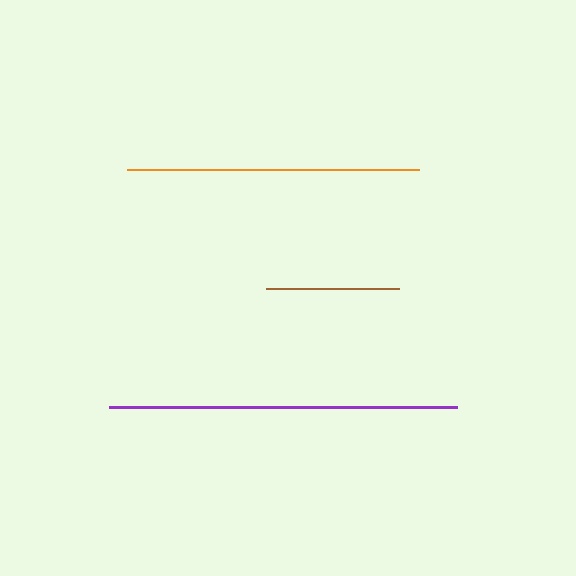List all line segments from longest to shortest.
From longest to shortest: purple, orange, brown.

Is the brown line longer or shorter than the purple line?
The purple line is longer than the brown line.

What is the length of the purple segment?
The purple segment is approximately 348 pixels long.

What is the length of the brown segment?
The brown segment is approximately 134 pixels long.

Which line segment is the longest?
The purple line is the longest at approximately 348 pixels.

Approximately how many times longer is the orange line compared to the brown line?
The orange line is approximately 2.2 times the length of the brown line.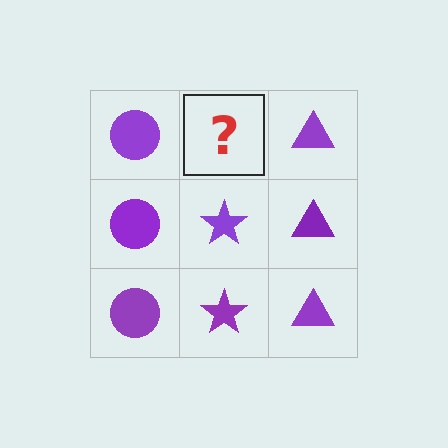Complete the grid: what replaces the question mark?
The question mark should be replaced with a purple star.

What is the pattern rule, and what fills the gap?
The rule is that each column has a consistent shape. The gap should be filled with a purple star.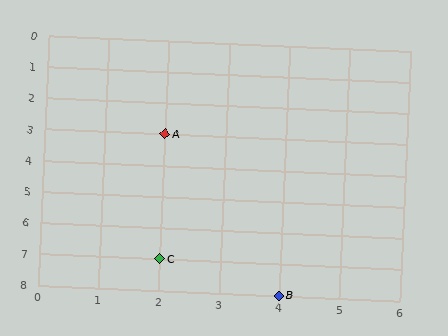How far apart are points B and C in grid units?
Points B and C are 2 columns and 1 row apart (about 2.2 grid units diagonally).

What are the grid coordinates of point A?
Point A is at grid coordinates (2, 3).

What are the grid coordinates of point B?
Point B is at grid coordinates (4, 8).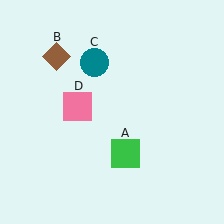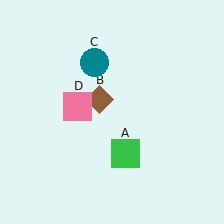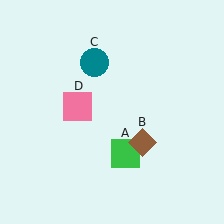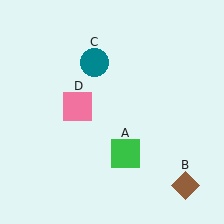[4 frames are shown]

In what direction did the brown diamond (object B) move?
The brown diamond (object B) moved down and to the right.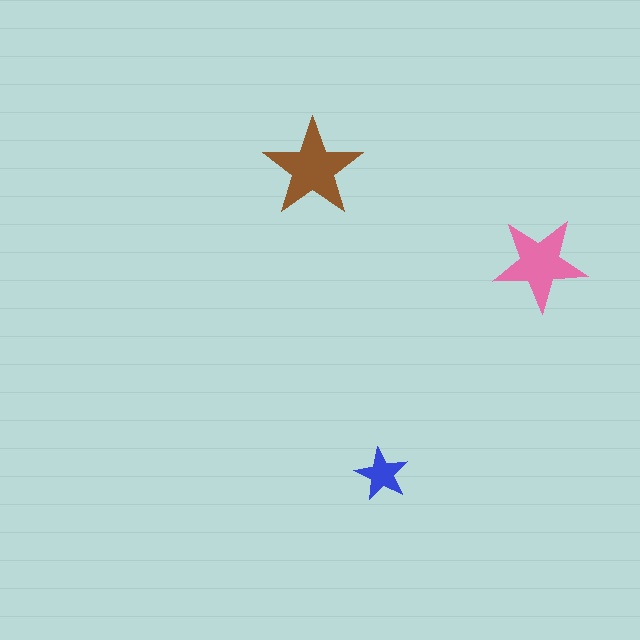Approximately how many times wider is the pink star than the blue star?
About 2 times wider.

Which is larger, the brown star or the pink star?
The brown one.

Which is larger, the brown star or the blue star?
The brown one.